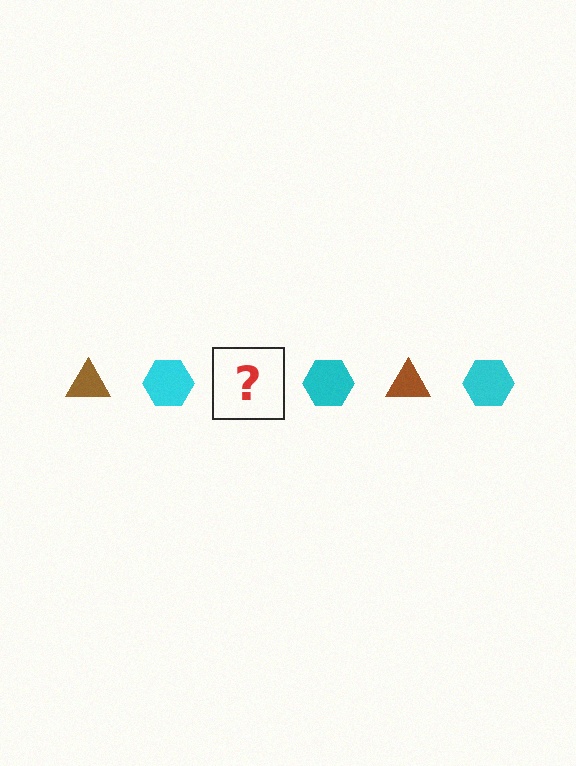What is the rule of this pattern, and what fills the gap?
The rule is that the pattern alternates between brown triangle and cyan hexagon. The gap should be filled with a brown triangle.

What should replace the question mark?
The question mark should be replaced with a brown triangle.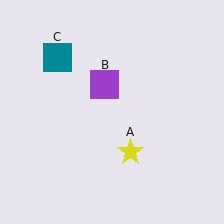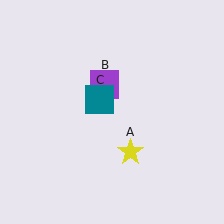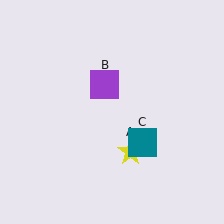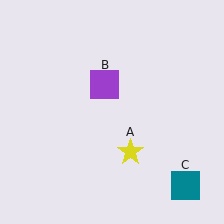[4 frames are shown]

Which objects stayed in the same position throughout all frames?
Yellow star (object A) and purple square (object B) remained stationary.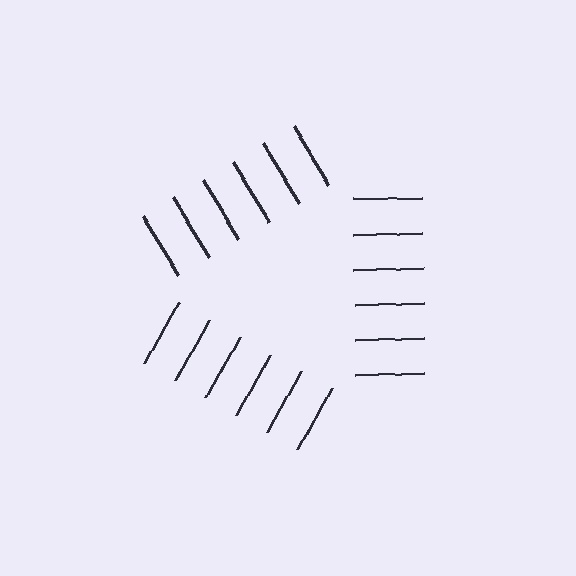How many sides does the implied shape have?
3 sides — the line-ends trace a triangle.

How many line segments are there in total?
18 — 6 along each of the 3 edges.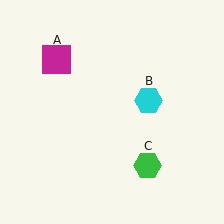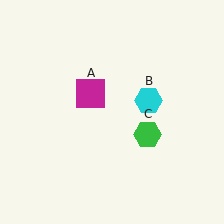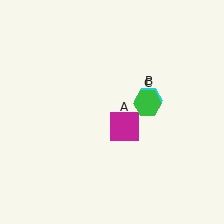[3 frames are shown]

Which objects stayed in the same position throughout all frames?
Cyan hexagon (object B) remained stationary.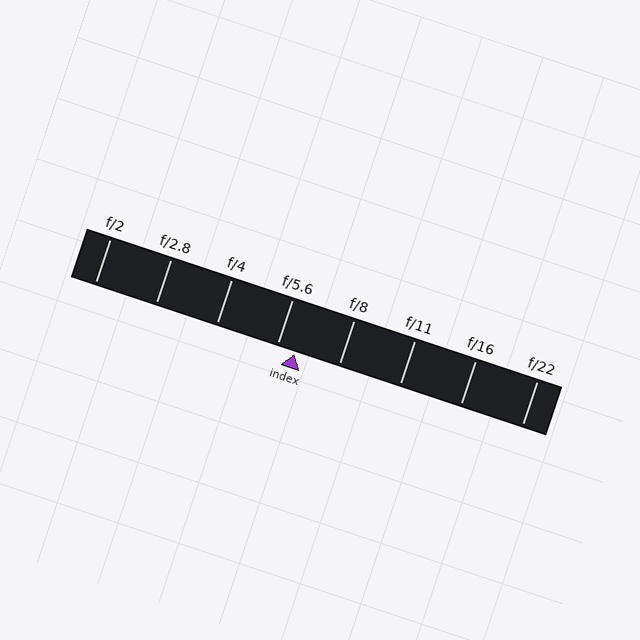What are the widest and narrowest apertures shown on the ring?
The widest aperture shown is f/2 and the narrowest is f/22.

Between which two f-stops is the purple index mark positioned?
The index mark is between f/5.6 and f/8.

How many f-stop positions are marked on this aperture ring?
There are 8 f-stop positions marked.